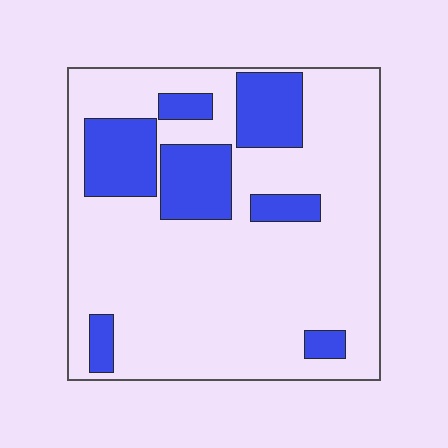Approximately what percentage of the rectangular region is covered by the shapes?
Approximately 25%.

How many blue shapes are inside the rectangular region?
7.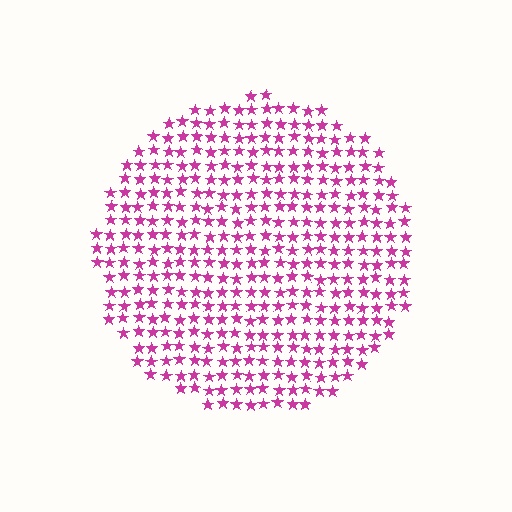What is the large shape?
The large shape is a circle.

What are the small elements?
The small elements are stars.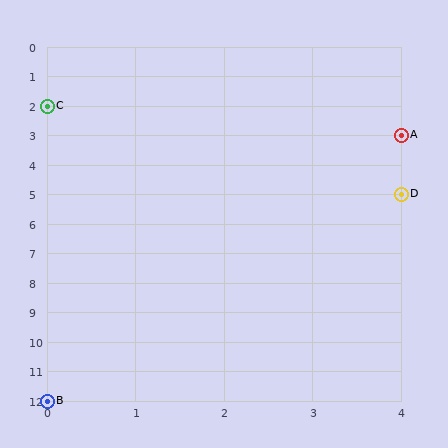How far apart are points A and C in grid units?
Points A and C are 4 columns and 1 row apart (about 4.1 grid units diagonally).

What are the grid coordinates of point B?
Point B is at grid coordinates (0, 12).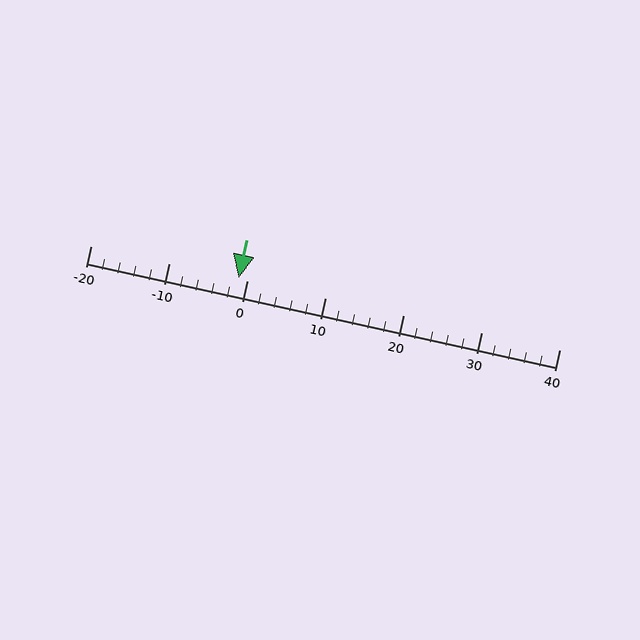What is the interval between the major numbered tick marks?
The major tick marks are spaced 10 units apart.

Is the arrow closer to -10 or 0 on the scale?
The arrow is closer to 0.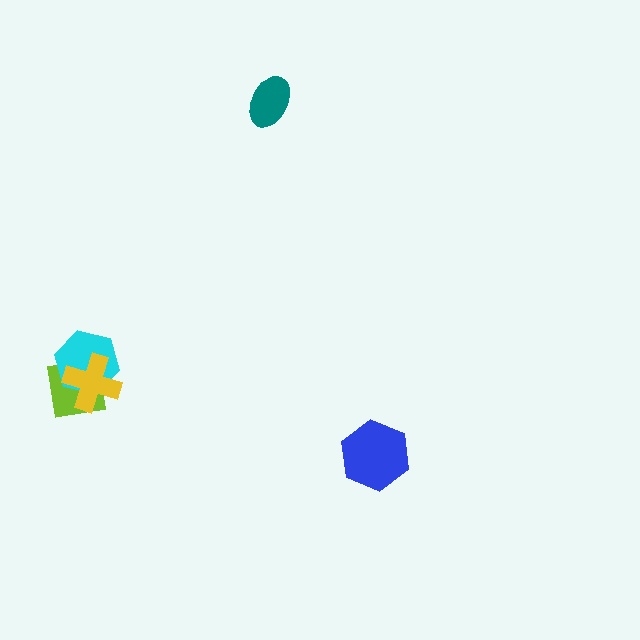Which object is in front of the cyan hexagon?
The yellow cross is in front of the cyan hexagon.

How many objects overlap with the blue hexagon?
0 objects overlap with the blue hexagon.